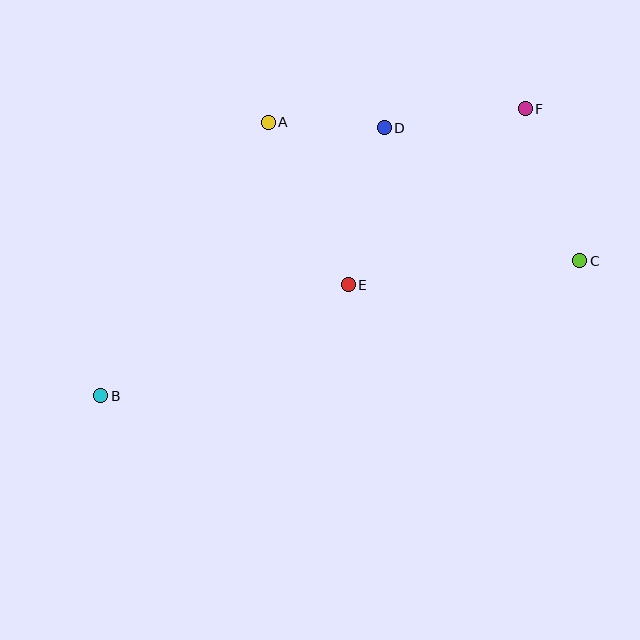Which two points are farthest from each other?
Points B and F are farthest from each other.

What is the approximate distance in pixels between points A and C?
The distance between A and C is approximately 341 pixels.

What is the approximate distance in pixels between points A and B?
The distance between A and B is approximately 321 pixels.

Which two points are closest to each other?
Points A and D are closest to each other.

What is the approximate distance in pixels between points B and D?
The distance between B and D is approximately 390 pixels.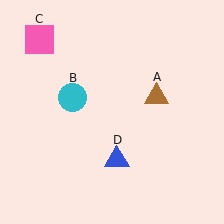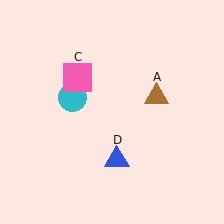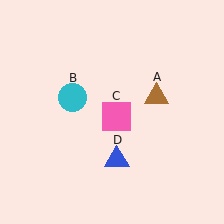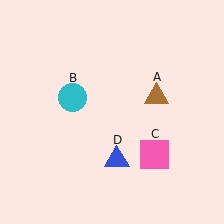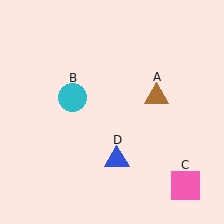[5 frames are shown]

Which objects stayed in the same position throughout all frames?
Brown triangle (object A) and cyan circle (object B) and blue triangle (object D) remained stationary.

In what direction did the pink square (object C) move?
The pink square (object C) moved down and to the right.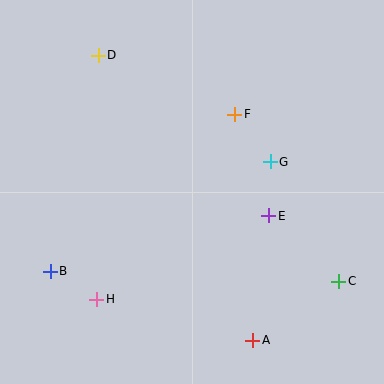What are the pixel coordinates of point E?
Point E is at (269, 216).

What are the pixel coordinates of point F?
Point F is at (235, 114).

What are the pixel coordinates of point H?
Point H is at (97, 299).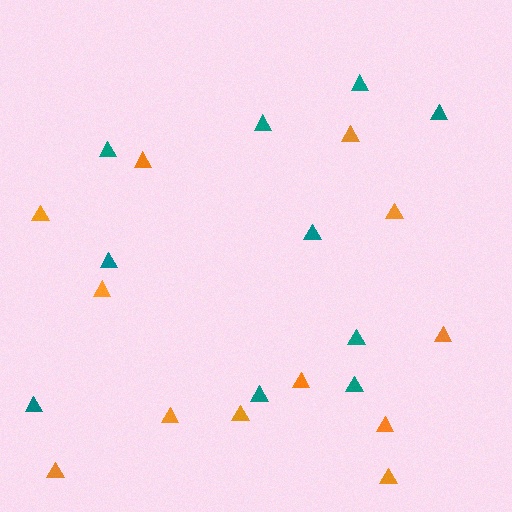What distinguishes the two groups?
There are 2 groups: one group of orange triangles (12) and one group of teal triangles (10).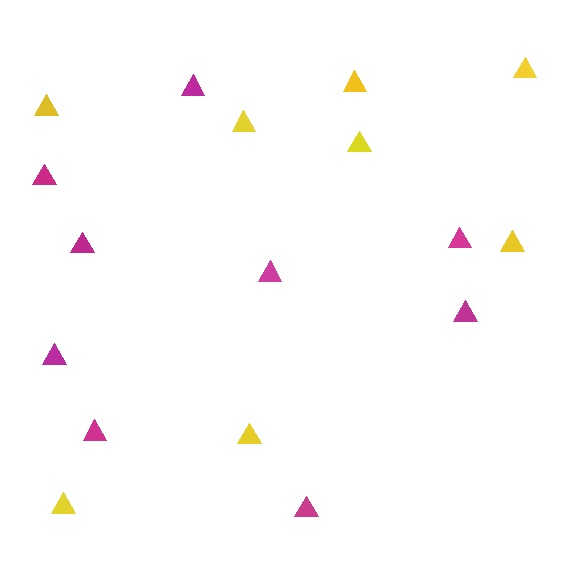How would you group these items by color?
There are 2 groups: one group of yellow triangles (8) and one group of magenta triangles (9).